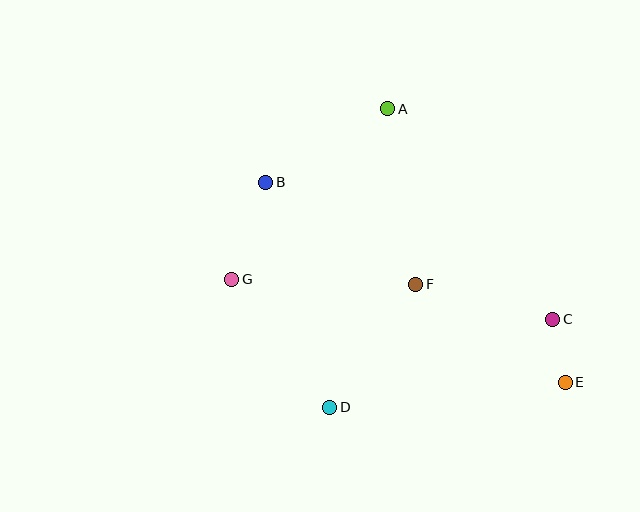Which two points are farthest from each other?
Points B and E are farthest from each other.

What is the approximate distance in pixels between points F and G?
The distance between F and G is approximately 184 pixels.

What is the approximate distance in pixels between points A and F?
The distance between A and F is approximately 178 pixels.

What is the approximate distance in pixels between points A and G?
The distance between A and G is approximately 231 pixels.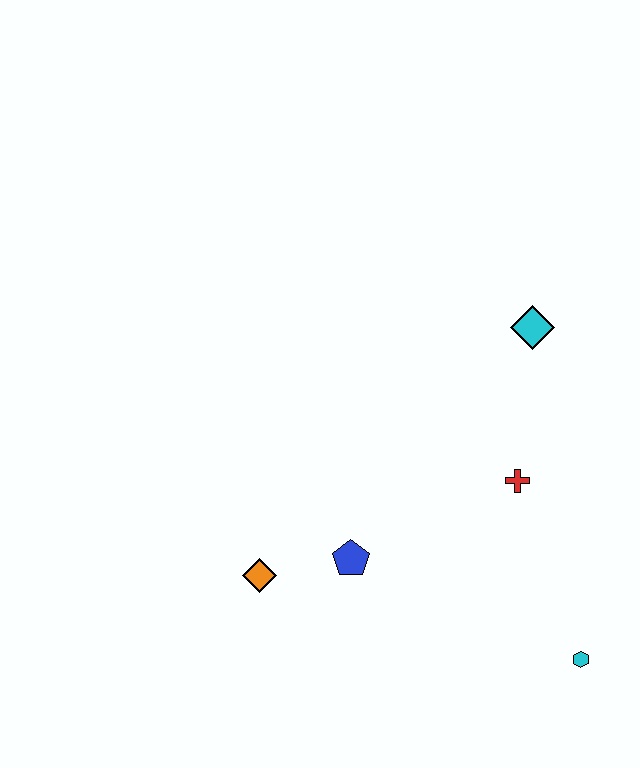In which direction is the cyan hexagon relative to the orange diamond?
The cyan hexagon is to the right of the orange diamond.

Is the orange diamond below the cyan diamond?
Yes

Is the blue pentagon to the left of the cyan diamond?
Yes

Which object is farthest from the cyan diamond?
The orange diamond is farthest from the cyan diamond.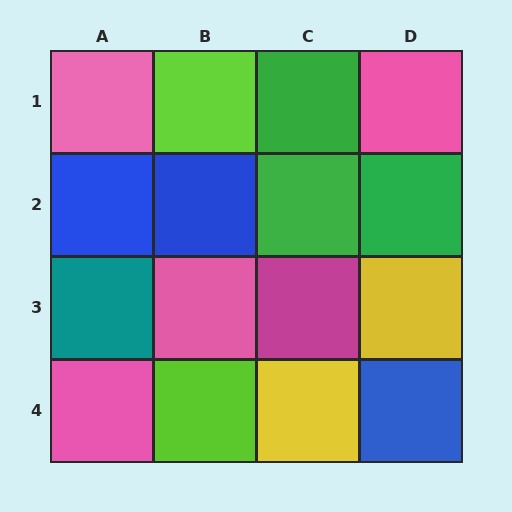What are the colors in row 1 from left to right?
Pink, lime, green, pink.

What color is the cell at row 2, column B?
Blue.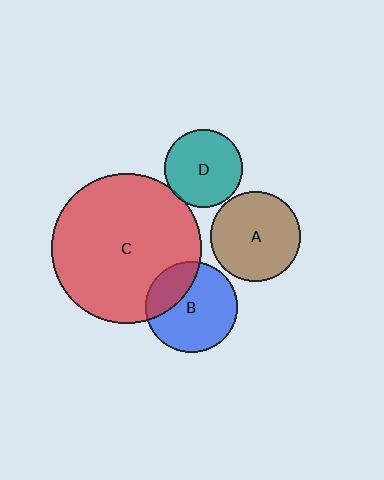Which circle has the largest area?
Circle C (red).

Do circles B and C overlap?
Yes.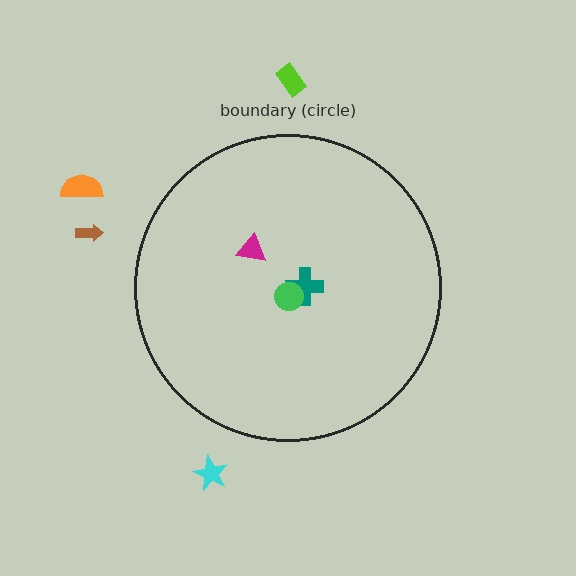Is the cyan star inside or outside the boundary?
Outside.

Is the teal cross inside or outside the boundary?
Inside.